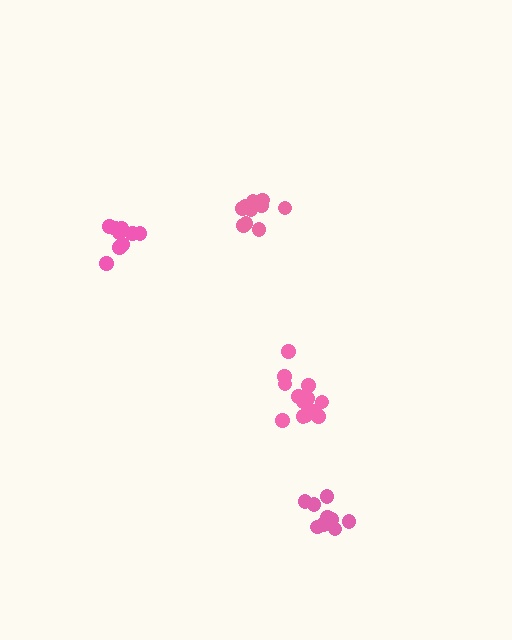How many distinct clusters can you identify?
There are 4 distinct clusters.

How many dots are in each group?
Group 1: 9 dots, Group 2: 10 dots, Group 3: 9 dots, Group 4: 13 dots (41 total).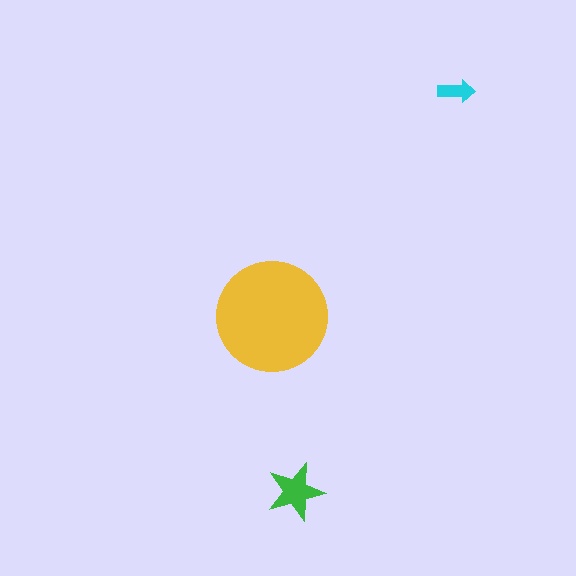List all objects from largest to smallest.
The yellow circle, the green star, the cyan arrow.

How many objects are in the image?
There are 3 objects in the image.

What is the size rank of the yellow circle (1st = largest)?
1st.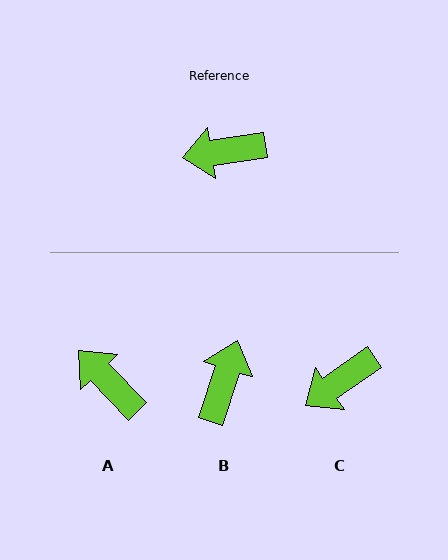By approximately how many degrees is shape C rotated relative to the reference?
Approximately 26 degrees counter-clockwise.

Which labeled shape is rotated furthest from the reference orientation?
B, about 117 degrees away.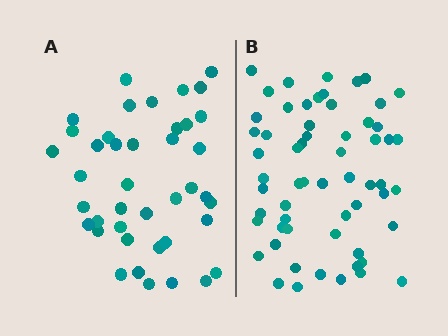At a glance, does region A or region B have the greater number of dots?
Region B (the right region) has more dots.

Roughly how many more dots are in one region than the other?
Region B has approximately 20 more dots than region A.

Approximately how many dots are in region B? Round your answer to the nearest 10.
About 60 dots.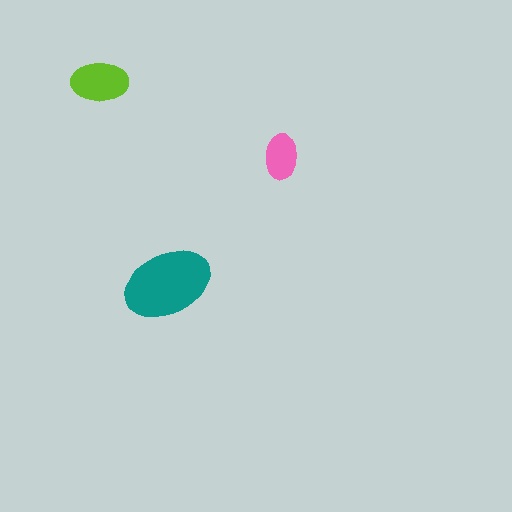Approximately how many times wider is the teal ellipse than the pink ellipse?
About 2 times wider.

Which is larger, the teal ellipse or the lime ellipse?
The teal one.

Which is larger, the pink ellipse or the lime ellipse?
The lime one.